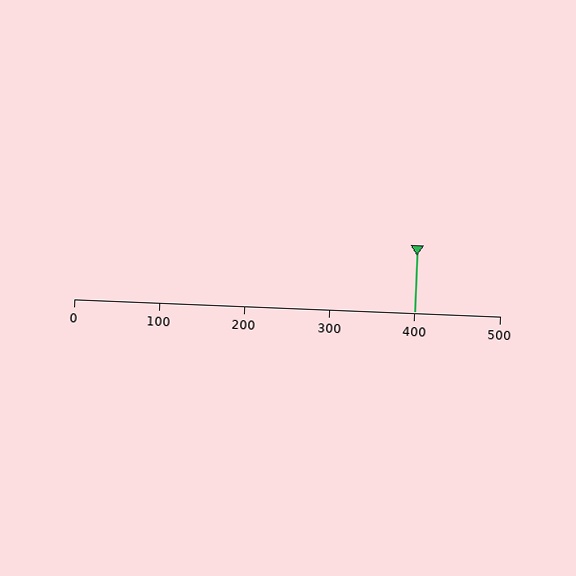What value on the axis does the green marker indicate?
The marker indicates approximately 400.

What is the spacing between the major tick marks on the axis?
The major ticks are spaced 100 apart.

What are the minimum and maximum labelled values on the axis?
The axis runs from 0 to 500.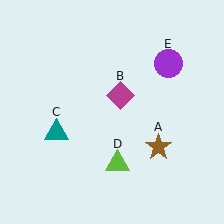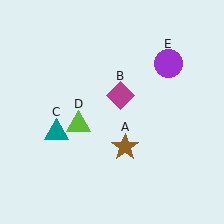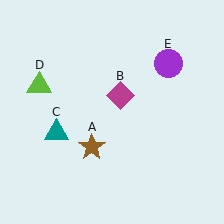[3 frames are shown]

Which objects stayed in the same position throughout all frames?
Magenta diamond (object B) and teal triangle (object C) and purple circle (object E) remained stationary.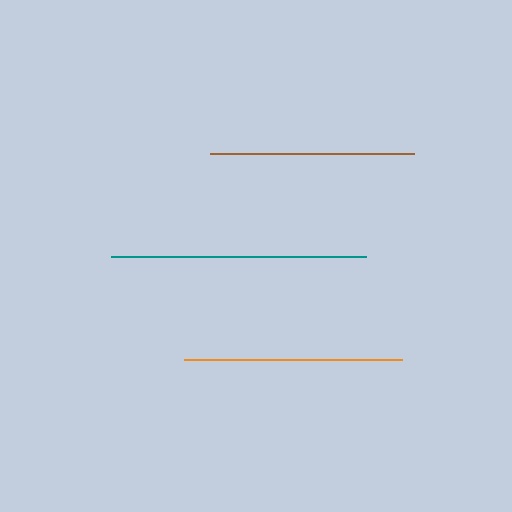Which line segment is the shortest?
The brown line is the shortest at approximately 204 pixels.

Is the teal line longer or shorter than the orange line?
The teal line is longer than the orange line.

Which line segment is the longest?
The teal line is the longest at approximately 255 pixels.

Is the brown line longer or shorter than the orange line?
The orange line is longer than the brown line.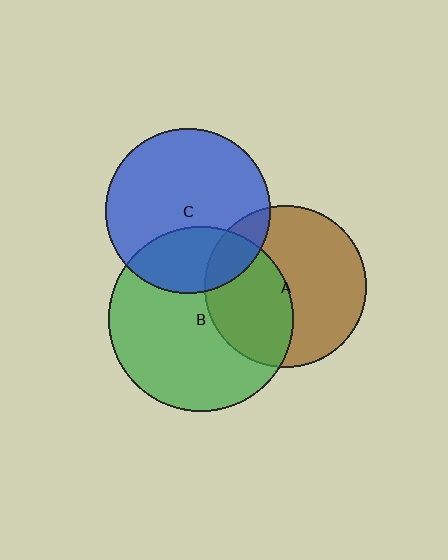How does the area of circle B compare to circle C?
Approximately 1.3 times.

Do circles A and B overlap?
Yes.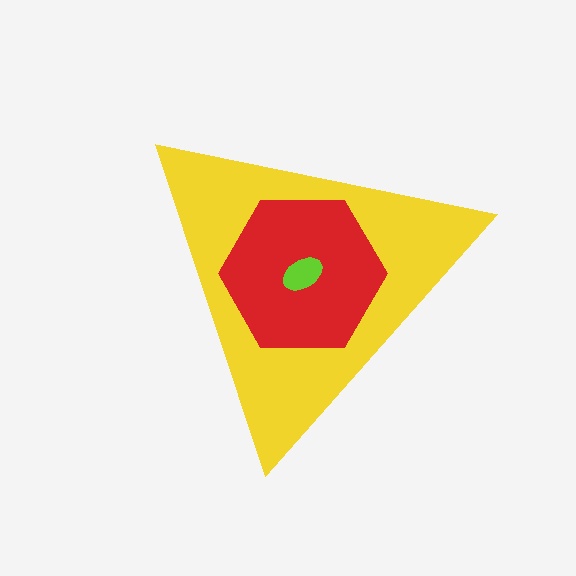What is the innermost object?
The lime ellipse.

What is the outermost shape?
The yellow triangle.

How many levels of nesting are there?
3.